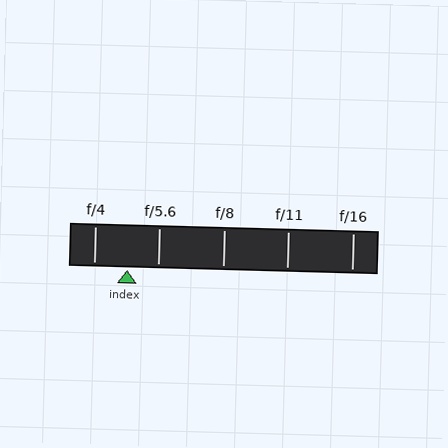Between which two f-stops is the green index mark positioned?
The index mark is between f/4 and f/5.6.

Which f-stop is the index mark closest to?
The index mark is closest to f/5.6.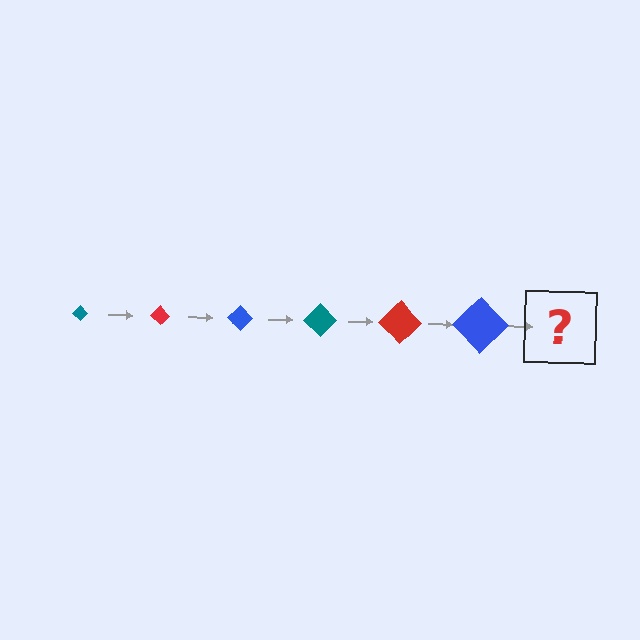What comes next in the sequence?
The next element should be a teal diamond, larger than the previous one.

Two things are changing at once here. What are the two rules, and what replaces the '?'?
The two rules are that the diamond grows larger each step and the color cycles through teal, red, and blue. The '?' should be a teal diamond, larger than the previous one.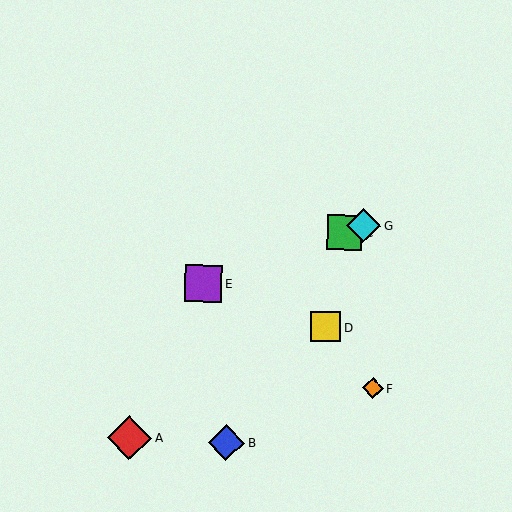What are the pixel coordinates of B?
Object B is at (226, 442).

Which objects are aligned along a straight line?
Objects C, E, G are aligned along a straight line.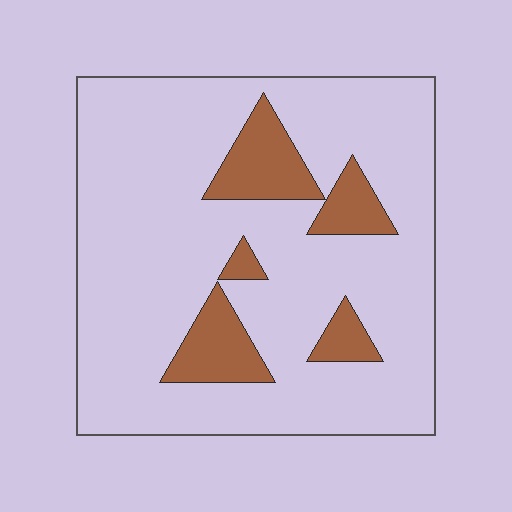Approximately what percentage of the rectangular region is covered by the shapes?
Approximately 15%.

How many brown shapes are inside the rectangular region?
5.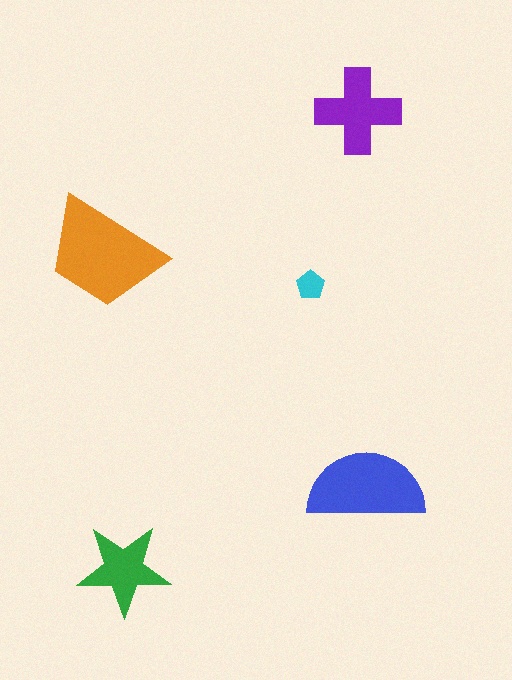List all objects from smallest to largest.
The cyan pentagon, the green star, the purple cross, the blue semicircle, the orange trapezoid.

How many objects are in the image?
There are 5 objects in the image.